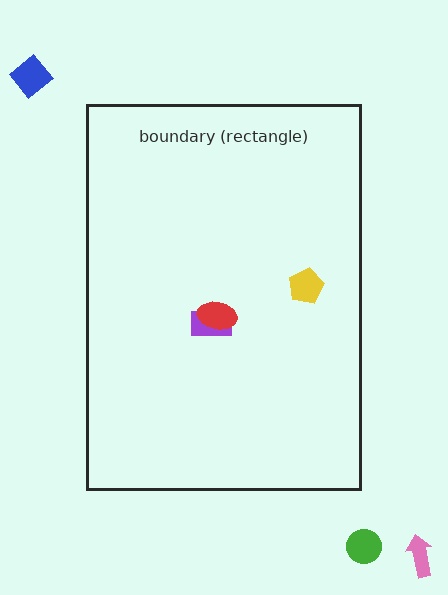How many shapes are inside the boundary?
3 inside, 3 outside.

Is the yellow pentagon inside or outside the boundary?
Inside.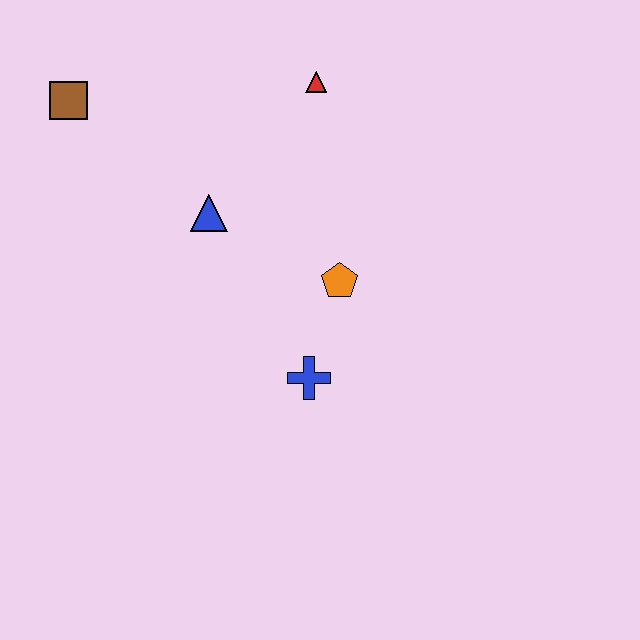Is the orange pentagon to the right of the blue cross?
Yes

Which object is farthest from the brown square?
The blue cross is farthest from the brown square.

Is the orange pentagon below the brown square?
Yes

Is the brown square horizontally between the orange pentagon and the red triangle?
No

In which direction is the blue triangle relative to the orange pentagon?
The blue triangle is to the left of the orange pentagon.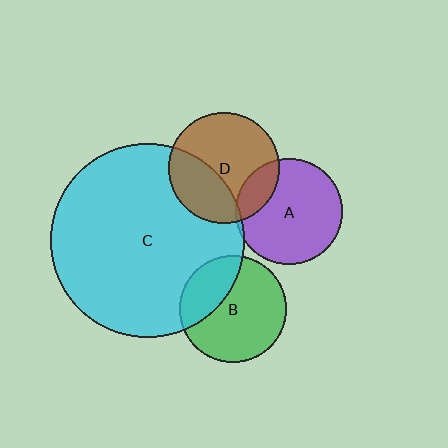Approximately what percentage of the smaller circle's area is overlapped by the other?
Approximately 5%.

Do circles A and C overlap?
Yes.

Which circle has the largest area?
Circle C (cyan).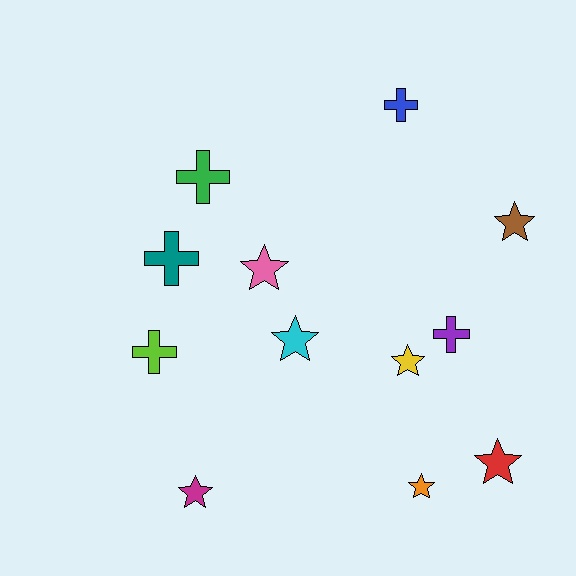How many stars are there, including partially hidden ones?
There are 7 stars.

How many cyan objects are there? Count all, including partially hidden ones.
There is 1 cyan object.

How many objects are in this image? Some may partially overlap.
There are 12 objects.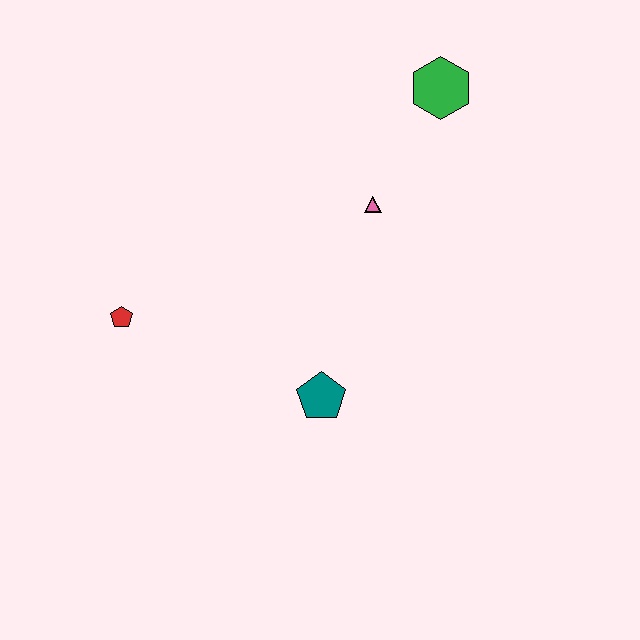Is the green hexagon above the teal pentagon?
Yes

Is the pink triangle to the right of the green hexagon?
No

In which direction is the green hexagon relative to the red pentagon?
The green hexagon is to the right of the red pentagon.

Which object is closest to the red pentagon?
The teal pentagon is closest to the red pentagon.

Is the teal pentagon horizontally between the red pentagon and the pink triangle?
Yes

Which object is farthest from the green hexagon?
The red pentagon is farthest from the green hexagon.